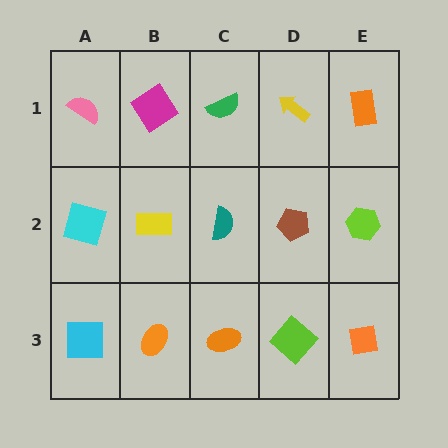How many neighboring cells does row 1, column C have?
3.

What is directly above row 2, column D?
A yellow arrow.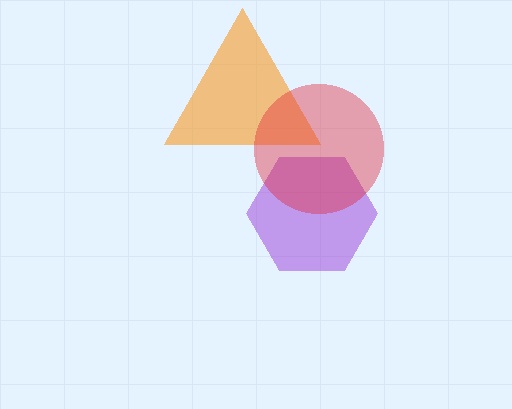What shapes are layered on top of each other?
The layered shapes are: a purple hexagon, an orange triangle, a red circle.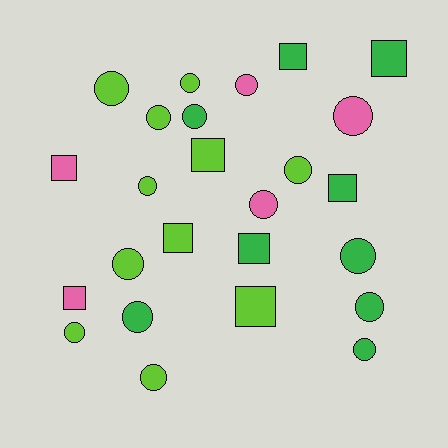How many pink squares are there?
There are 2 pink squares.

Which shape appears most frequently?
Circle, with 16 objects.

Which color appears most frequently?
Lime, with 11 objects.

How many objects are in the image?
There are 25 objects.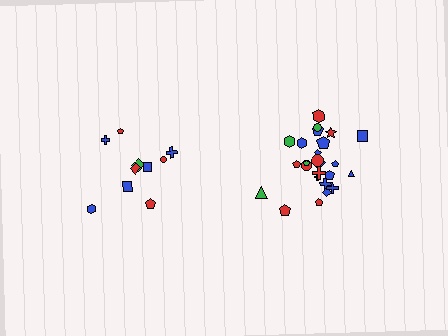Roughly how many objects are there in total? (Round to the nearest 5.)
Roughly 35 objects in total.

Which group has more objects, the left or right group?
The right group.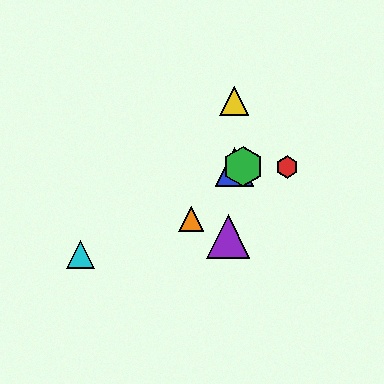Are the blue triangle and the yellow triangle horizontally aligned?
No, the blue triangle is at y≈167 and the yellow triangle is at y≈101.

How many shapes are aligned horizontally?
3 shapes (the red hexagon, the blue triangle, the green hexagon) are aligned horizontally.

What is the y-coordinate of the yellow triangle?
The yellow triangle is at y≈101.